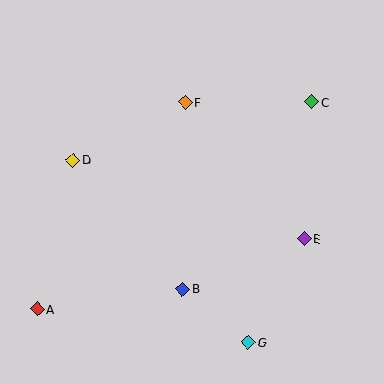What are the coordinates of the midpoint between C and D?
The midpoint between C and D is at (192, 131).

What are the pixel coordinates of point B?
Point B is at (182, 289).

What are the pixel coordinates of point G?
Point G is at (248, 342).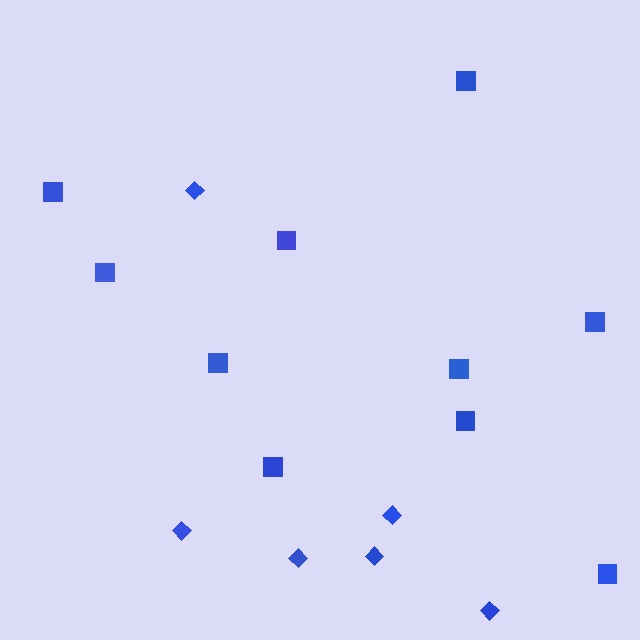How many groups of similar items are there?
There are 2 groups: one group of diamonds (6) and one group of squares (10).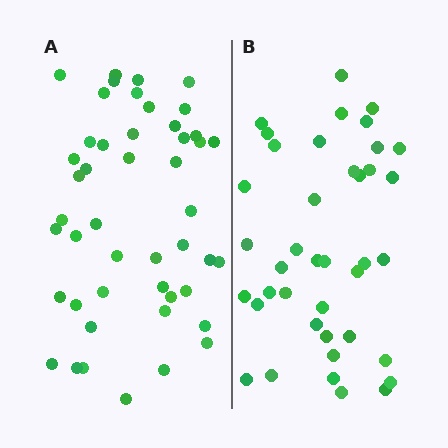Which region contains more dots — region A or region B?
Region A (the left region) has more dots.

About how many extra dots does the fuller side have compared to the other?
Region A has roughly 8 or so more dots than region B.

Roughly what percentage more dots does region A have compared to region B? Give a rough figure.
About 20% more.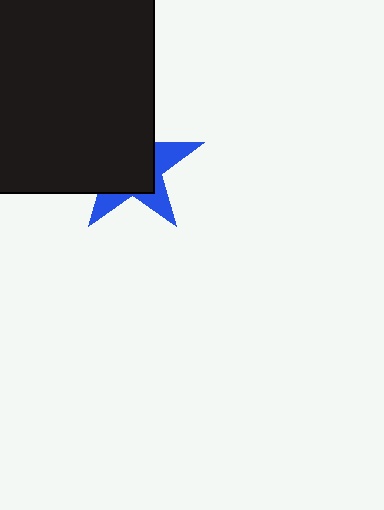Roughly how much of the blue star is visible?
A small part of it is visible (roughly 35%).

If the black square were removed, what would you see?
You would see the complete blue star.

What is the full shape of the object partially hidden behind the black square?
The partially hidden object is a blue star.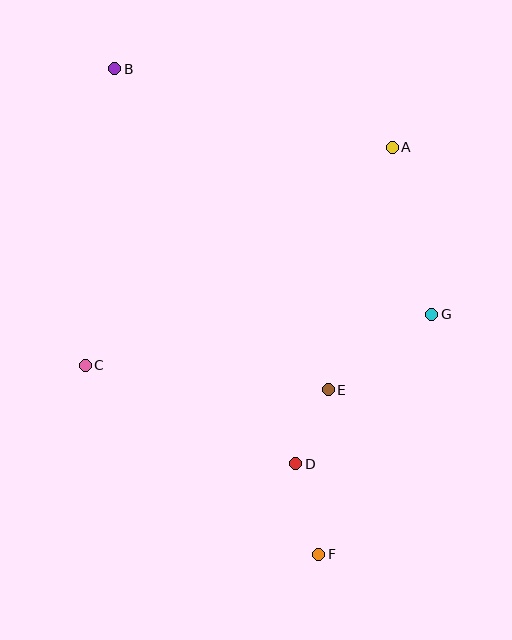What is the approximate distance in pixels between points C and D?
The distance between C and D is approximately 233 pixels.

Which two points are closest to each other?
Points D and E are closest to each other.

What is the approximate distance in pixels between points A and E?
The distance between A and E is approximately 251 pixels.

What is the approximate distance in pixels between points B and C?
The distance between B and C is approximately 298 pixels.